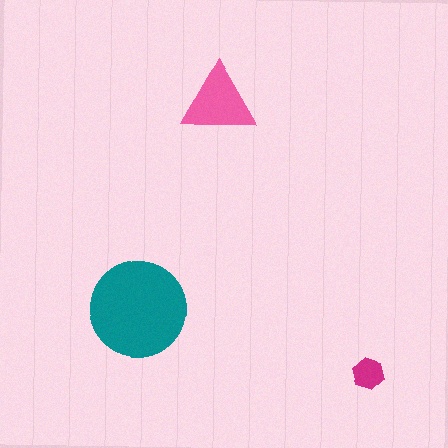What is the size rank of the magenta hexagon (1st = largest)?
3rd.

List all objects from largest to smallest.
The teal circle, the pink triangle, the magenta hexagon.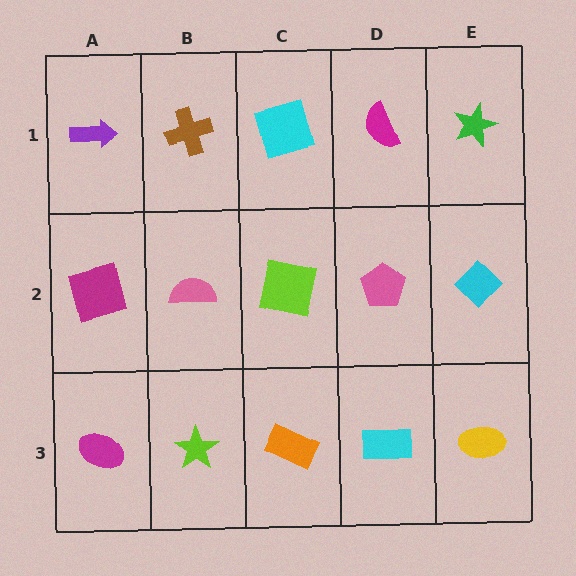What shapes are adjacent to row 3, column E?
A cyan diamond (row 2, column E), a cyan rectangle (row 3, column D).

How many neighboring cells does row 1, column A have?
2.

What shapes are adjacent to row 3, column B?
A pink semicircle (row 2, column B), a magenta ellipse (row 3, column A), an orange rectangle (row 3, column C).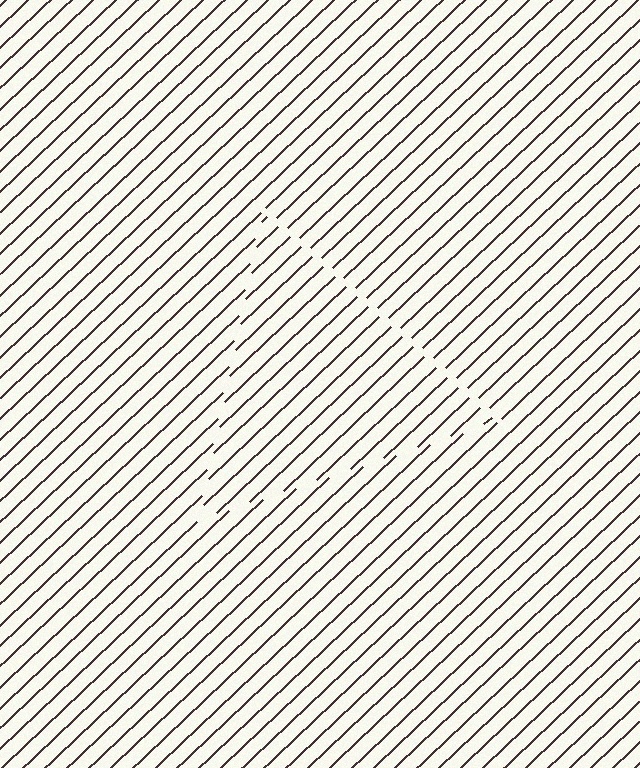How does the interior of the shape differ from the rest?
The interior of the shape contains the same grating, shifted by half a period — the contour is defined by the phase discontinuity where line-ends from the inner and outer gratings abut.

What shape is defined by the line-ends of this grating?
An illusory triangle. The interior of the shape contains the same grating, shifted by half a period — the contour is defined by the phase discontinuity where line-ends from the inner and outer gratings abut.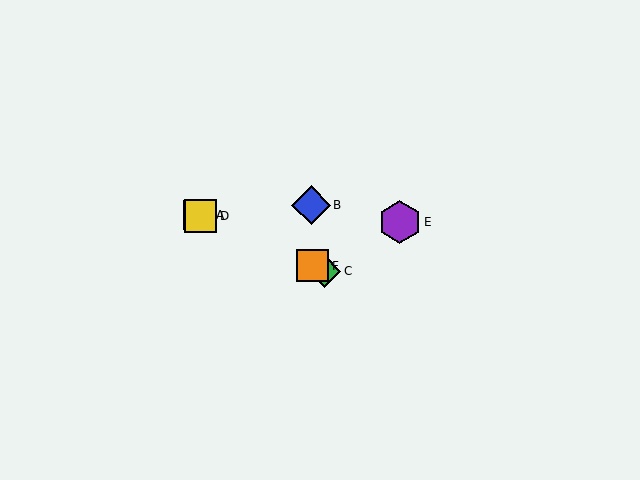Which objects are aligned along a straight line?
Objects A, C, D, F are aligned along a straight line.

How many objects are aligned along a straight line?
4 objects (A, C, D, F) are aligned along a straight line.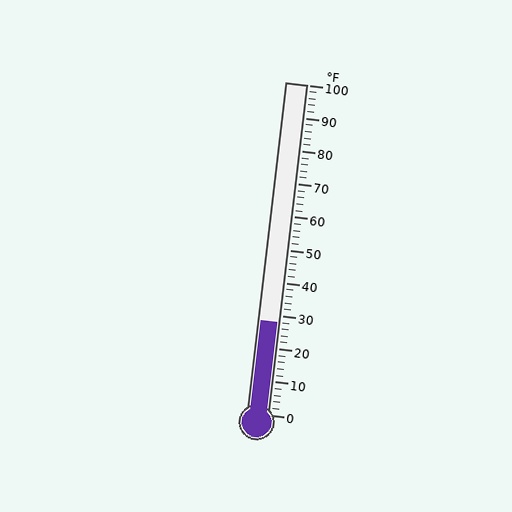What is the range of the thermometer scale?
The thermometer scale ranges from 0°F to 100°F.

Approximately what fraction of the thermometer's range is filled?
The thermometer is filled to approximately 30% of its range.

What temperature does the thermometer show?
The thermometer shows approximately 28°F.